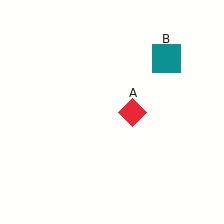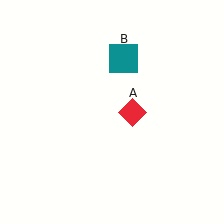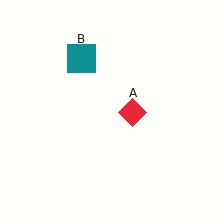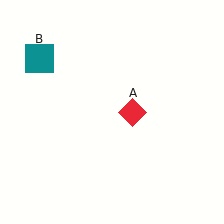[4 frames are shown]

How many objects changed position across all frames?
1 object changed position: teal square (object B).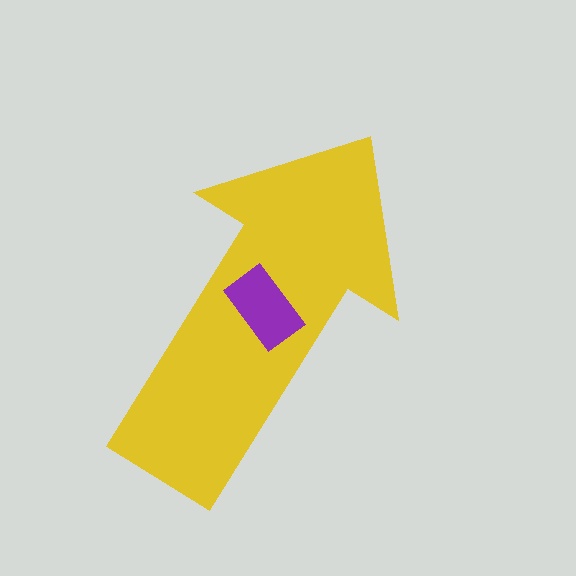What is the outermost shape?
The yellow arrow.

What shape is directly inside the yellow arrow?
The purple rectangle.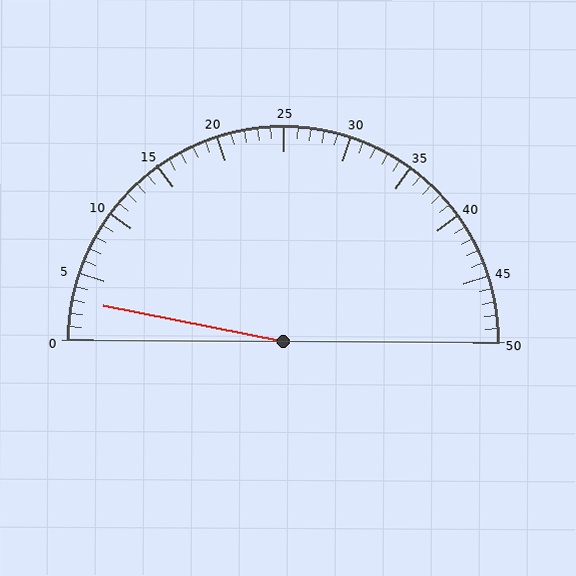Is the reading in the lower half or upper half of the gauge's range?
The reading is in the lower half of the range (0 to 50).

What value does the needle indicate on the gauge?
The needle indicates approximately 3.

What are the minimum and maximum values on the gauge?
The gauge ranges from 0 to 50.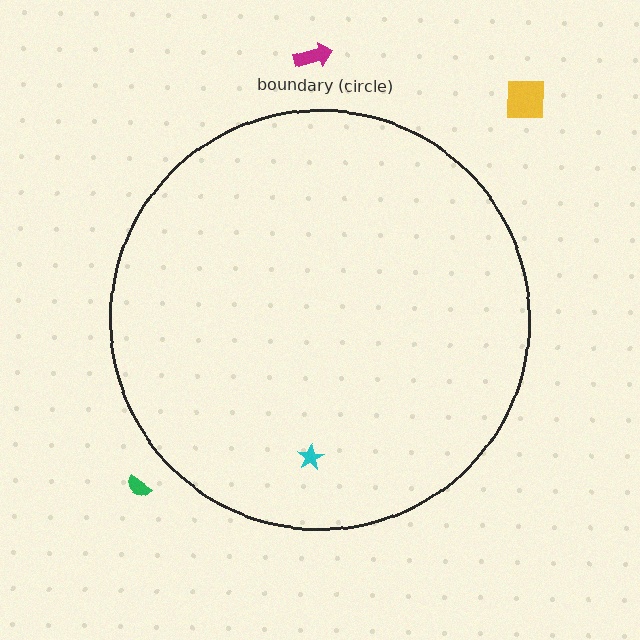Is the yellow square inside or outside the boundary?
Outside.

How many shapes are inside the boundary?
1 inside, 3 outside.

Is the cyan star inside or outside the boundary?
Inside.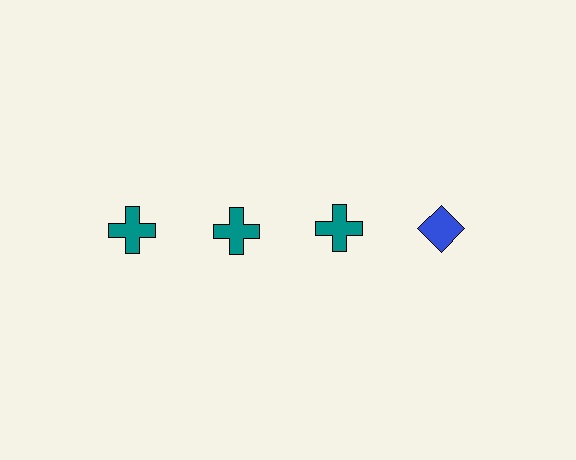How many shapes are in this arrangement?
There are 4 shapes arranged in a grid pattern.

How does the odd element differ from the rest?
It differs in both color (blue instead of teal) and shape (diamond instead of cross).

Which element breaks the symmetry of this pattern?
The blue diamond in the top row, second from right column breaks the symmetry. All other shapes are teal crosses.